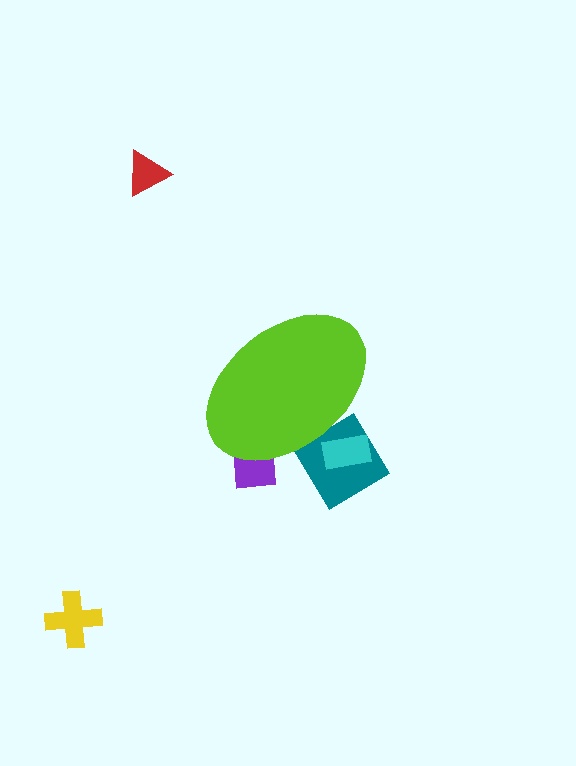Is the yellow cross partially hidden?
No, the yellow cross is fully visible.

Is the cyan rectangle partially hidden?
Yes, the cyan rectangle is partially hidden behind the lime ellipse.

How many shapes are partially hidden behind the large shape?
3 shapes are partially hidden.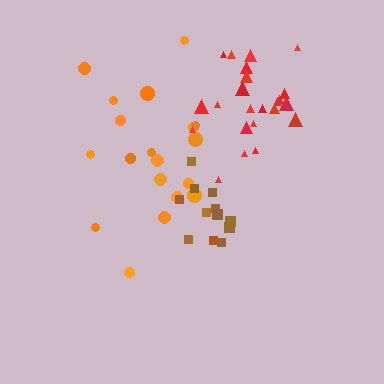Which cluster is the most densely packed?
Brown.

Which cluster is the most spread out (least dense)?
Orange.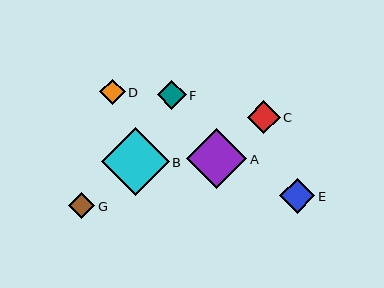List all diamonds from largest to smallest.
From largest to smallest: B, A, E, C, F, G, D.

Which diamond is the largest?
Diamond B is the largest with a size of approximately 68 pixels.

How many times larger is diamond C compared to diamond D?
Diamond C is approximately 1.3 times the size of diamond D.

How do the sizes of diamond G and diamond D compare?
Diamond G and diamond D are approximately the same size.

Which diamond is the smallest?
Diamond D is the smallest with a size of approximately 26 pixels.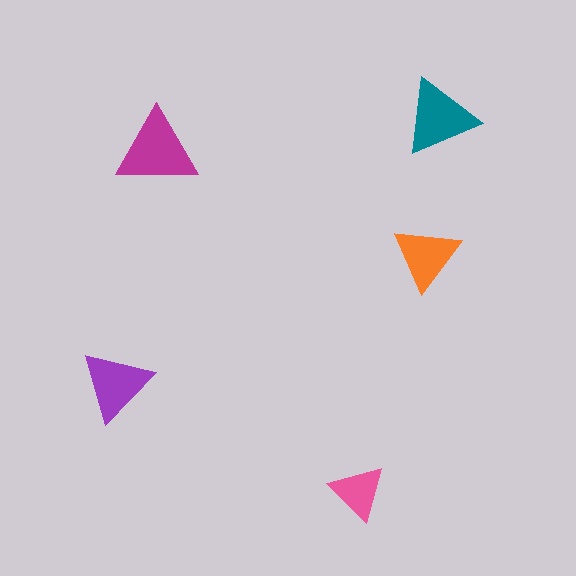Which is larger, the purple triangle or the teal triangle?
The teal one.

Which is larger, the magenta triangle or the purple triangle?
The magenta one.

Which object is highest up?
The teal triangle is topmost.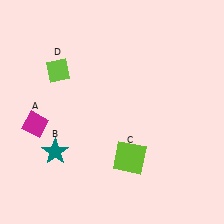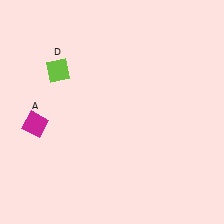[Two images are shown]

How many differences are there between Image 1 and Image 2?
There are 2 differences between the two images.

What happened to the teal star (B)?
The teal star (B) was removed in Image 2. It was in the bottom-left area of Image 1.